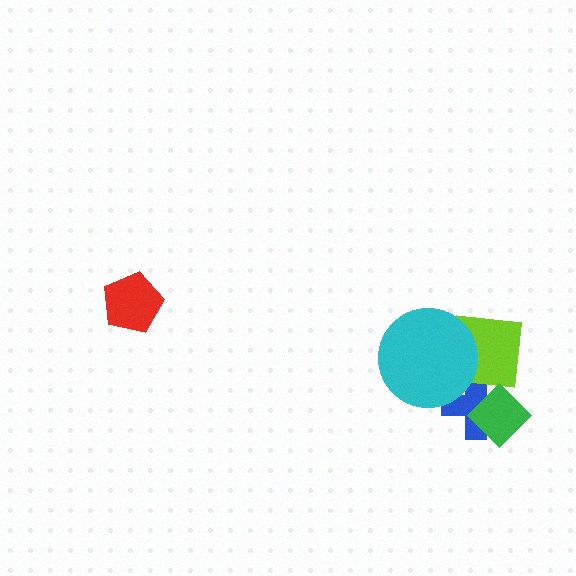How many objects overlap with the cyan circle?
2 objects overlap with the cyan circle.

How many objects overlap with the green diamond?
2 objects overlap with the green diamond.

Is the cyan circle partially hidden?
No, no other shape covers it.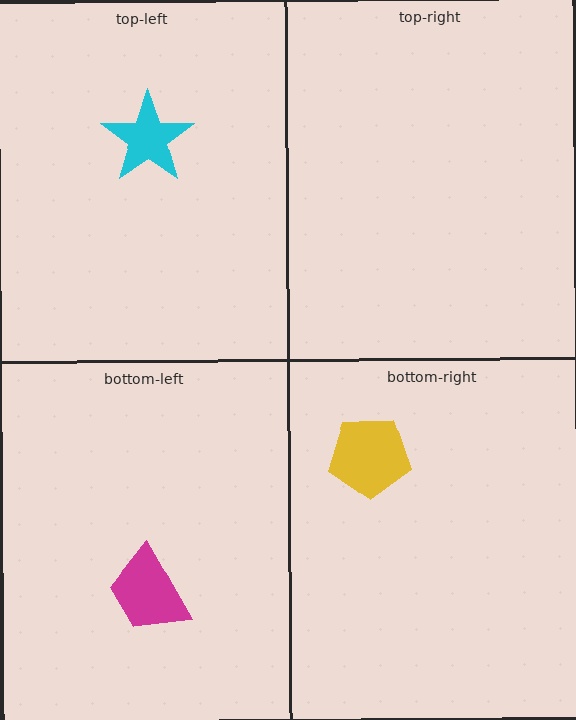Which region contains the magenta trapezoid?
The bottom-left region.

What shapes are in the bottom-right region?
The yellow pentagon.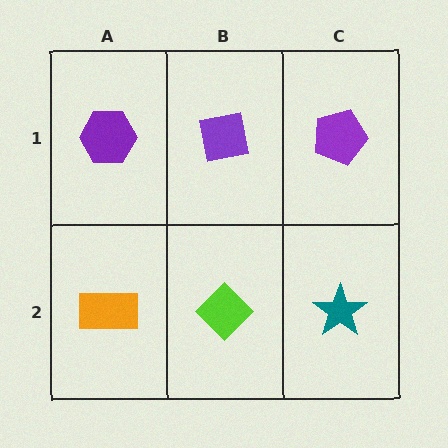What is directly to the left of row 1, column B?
A purple hexagon.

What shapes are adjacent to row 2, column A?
A purple hexagon (row 1, column A), a lime diamond (row 2, column B).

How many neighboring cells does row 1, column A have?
2.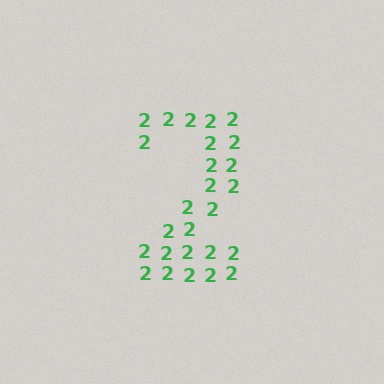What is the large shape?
The large shape is the digit 2.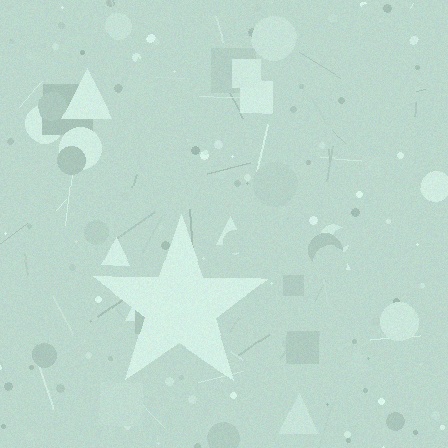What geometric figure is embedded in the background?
A star is embedded in the background.